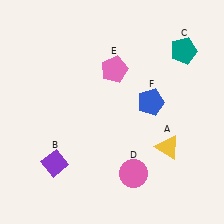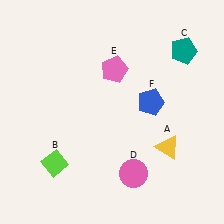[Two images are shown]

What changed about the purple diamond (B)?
In Image 1, B is purple. In Image 2, it changed to lime.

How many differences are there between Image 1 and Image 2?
There is 1 difference between the two images.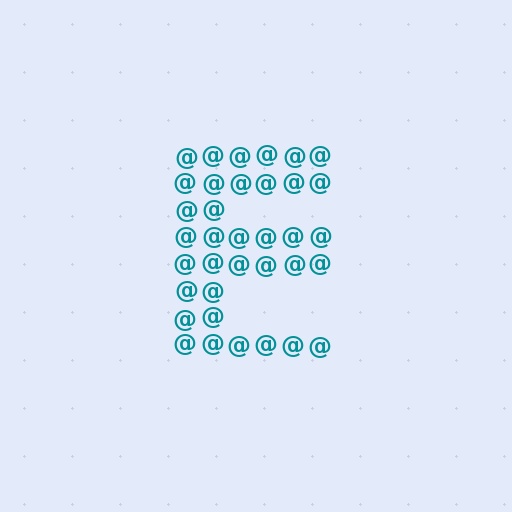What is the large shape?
The large shape is the letter E.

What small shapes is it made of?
It is made of small at signs.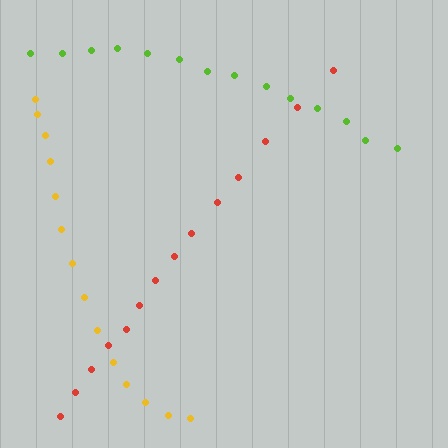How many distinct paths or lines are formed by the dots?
There are 3 distinct paths.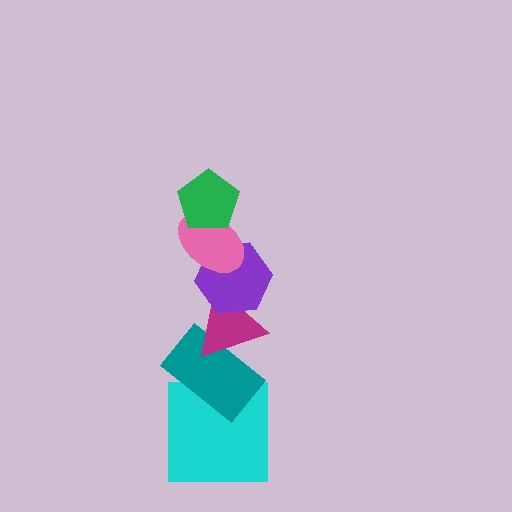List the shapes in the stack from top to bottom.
From top to bottom: the green pentagon, the pink ellipse, the purple hexagon, the magenta triangle, the teal rectangle, the cyan square.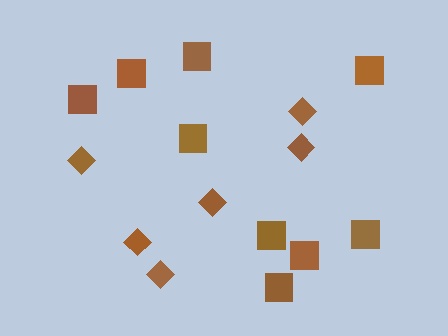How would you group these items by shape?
There are 2 groups: one group of diamonds (6) and one group of squares (9).